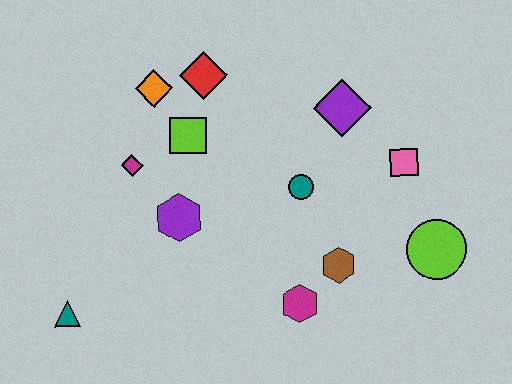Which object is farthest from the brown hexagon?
The teal triangle is farthest from the brown hexagon.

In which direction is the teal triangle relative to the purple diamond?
The teal triangle is to the left of the purple diamond.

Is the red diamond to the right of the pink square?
No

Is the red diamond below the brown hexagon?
No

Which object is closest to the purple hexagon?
The magenta diamond is closest to the purple hexagon.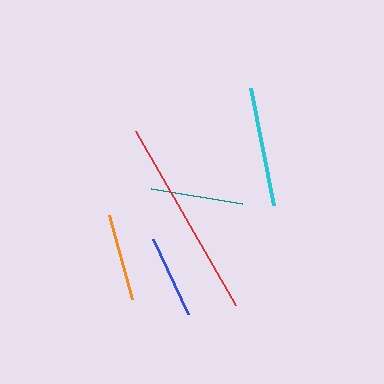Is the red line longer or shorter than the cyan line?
The red line is longer than the cyan line.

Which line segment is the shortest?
The blue line is the shortest at approximately 83 pixels.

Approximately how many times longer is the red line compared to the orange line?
The red line is approximately 2.3 times the length of the orange line.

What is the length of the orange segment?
The orange segment is approximately 87 pixels long.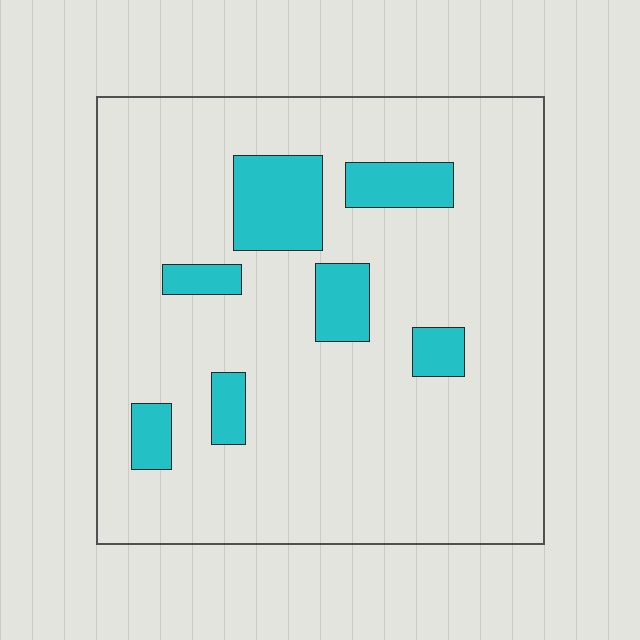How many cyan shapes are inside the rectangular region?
7.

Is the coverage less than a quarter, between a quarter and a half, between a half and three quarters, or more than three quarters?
Less than a quarter.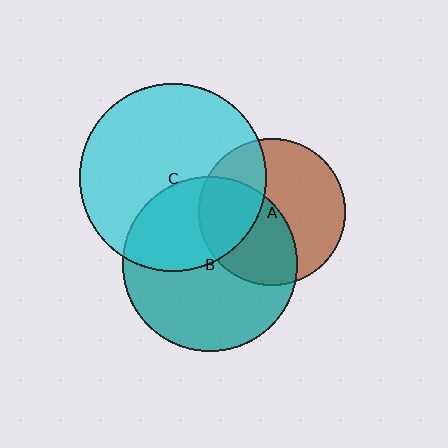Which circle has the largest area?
Circle C (cyan).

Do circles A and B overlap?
Yes.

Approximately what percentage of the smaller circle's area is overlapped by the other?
Approximately 45%.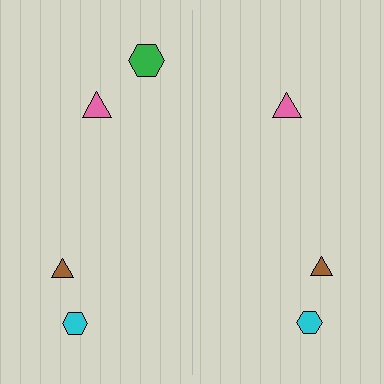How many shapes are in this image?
There are 7 shapes in this image.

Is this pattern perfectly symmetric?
No, the pattern is not perfectly symmetric. A green hexagon is missing from the right side.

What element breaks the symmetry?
A green hexagon is missing from the right side.